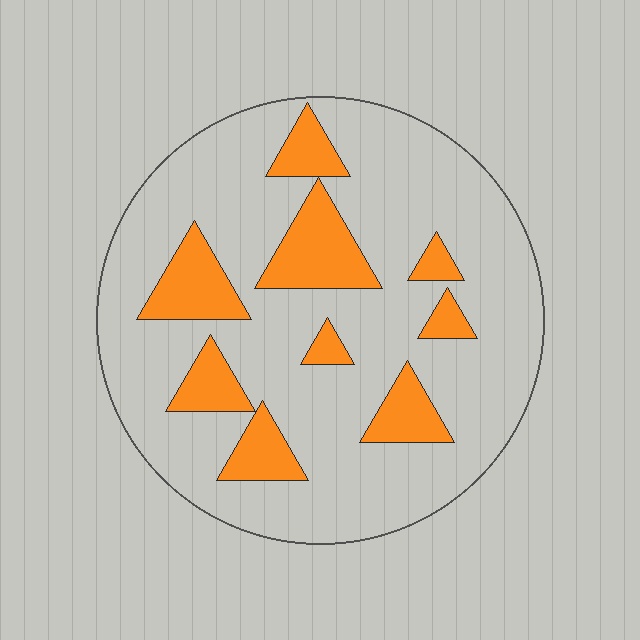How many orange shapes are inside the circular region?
9.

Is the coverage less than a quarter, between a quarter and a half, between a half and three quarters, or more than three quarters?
Less than a quarter.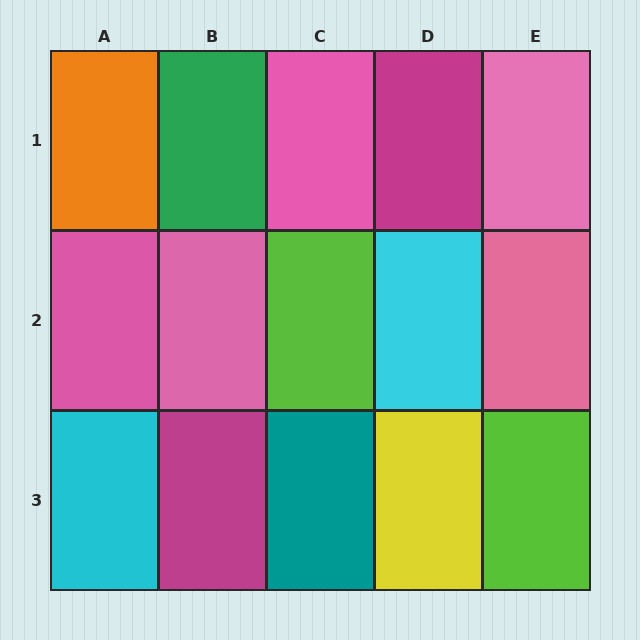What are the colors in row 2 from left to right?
Pink, pink, lime, cyan, pink.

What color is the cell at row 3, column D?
Yellow.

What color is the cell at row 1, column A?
Orange.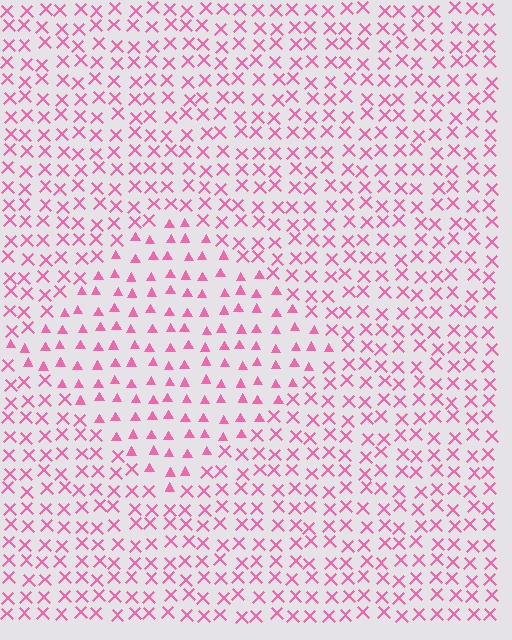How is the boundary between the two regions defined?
The boundary is defined by a change in element shape: triangles inside vs. X marks outside. All elements share the same color and spacing.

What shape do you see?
I see a diamond.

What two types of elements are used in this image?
The image uses triangles inside the diamond region and X marks outside it.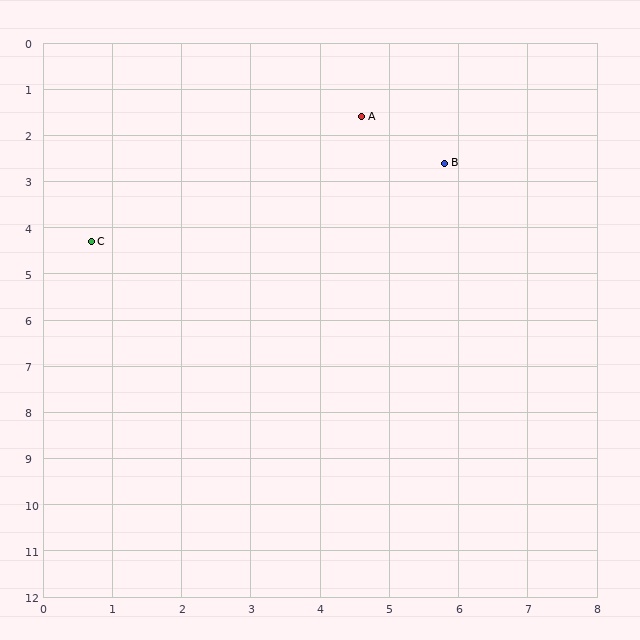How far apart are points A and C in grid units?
Points A and C are about 4.7 grid units apart.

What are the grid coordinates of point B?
Point B is at approximately (5.8, 2.6).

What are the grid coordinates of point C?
Point C is at approximately (0.7, 4.3).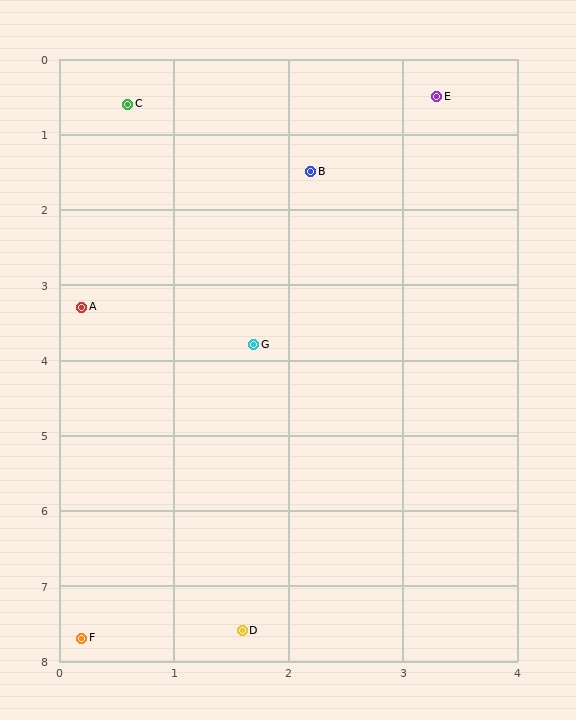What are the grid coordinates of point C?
Point C is at approximately (0.6, 0.6).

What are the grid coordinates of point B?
Point B is at approximately (2.2, 1.5).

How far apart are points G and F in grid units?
Points G and F are about 4.2 grid units apart.